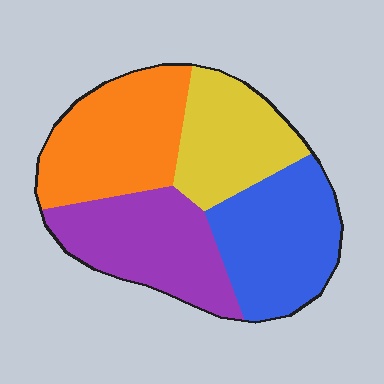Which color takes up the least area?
Yellow, at roughly 20%.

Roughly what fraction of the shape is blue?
Blue covers around 25% of the shape.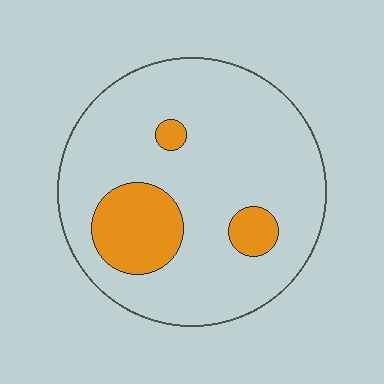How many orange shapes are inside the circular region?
3.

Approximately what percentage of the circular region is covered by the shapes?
Approximately 15%.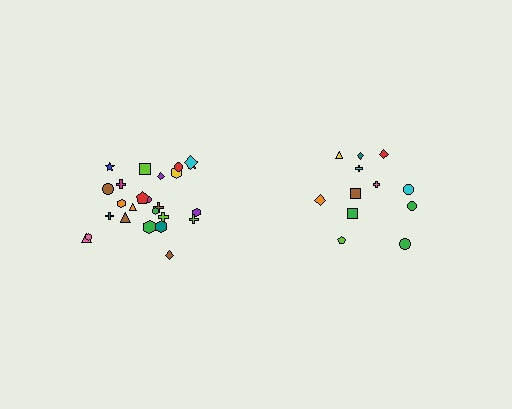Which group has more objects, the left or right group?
The left group.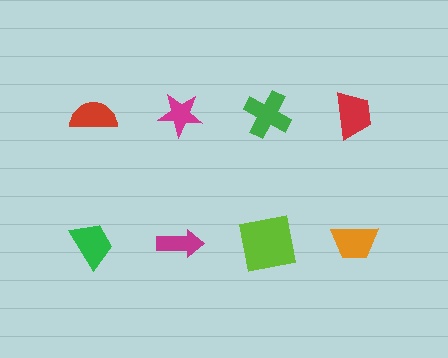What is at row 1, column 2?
A magenta star.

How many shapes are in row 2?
4 shapes.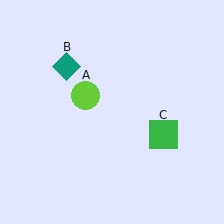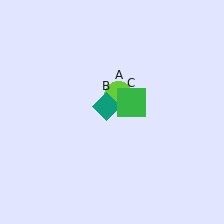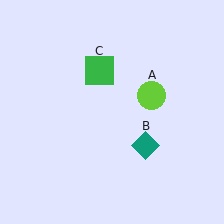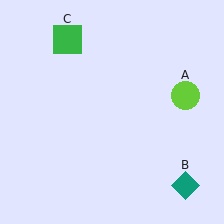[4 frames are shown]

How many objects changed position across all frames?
3 objects changed position: lime circle (object A), teal diamond (object B), green square (object C).